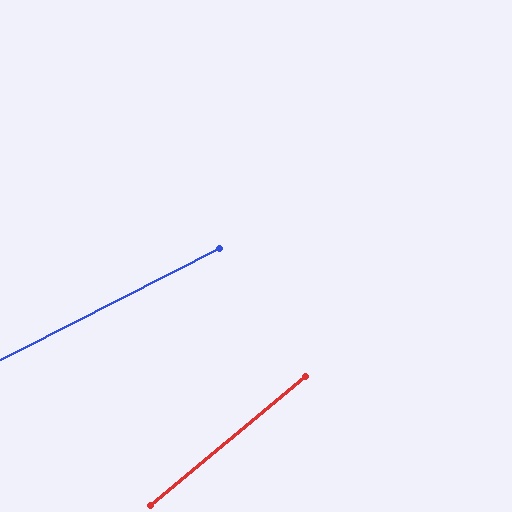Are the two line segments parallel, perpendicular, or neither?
Neither parallel nor perpendicular — they differ by about 13°.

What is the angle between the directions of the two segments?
Approximately 13 degrees.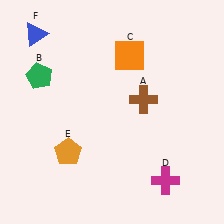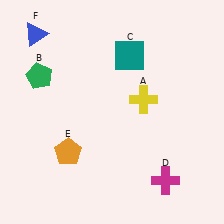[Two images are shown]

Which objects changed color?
A changed from brown to yellow. C changed from orange to teal.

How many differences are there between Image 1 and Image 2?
There are 2 differences between the two images.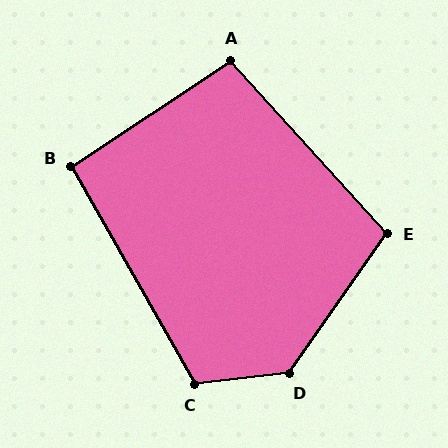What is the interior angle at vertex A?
Approximately 99 degrees (obtuse).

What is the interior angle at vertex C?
Approximately 113 degrees (obtuse).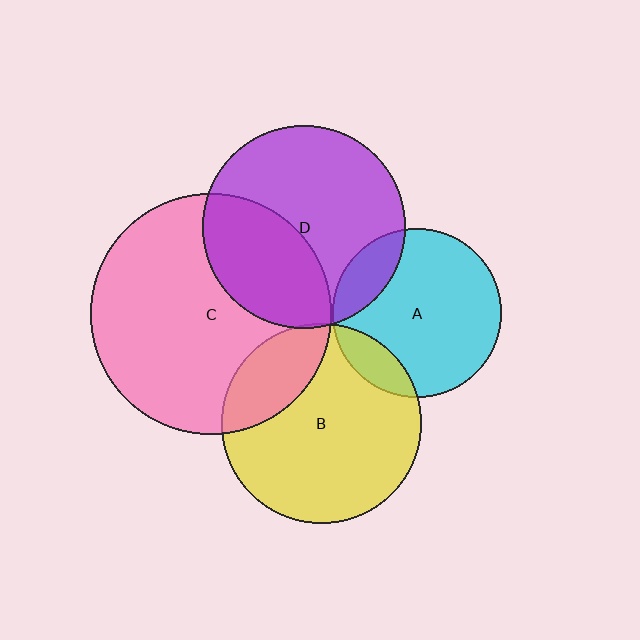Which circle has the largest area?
Circle C (pink).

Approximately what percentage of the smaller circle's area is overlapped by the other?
Approximately 35%.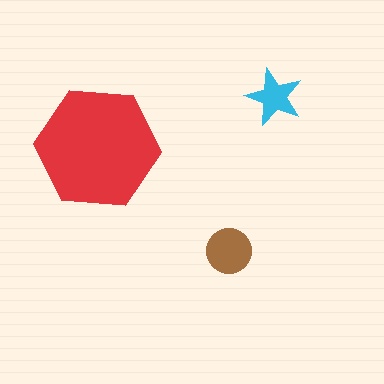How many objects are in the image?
There are 3 objects in the image.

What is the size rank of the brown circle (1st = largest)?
2nd.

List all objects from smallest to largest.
The cyan star, the brown circle, the red hexagon.